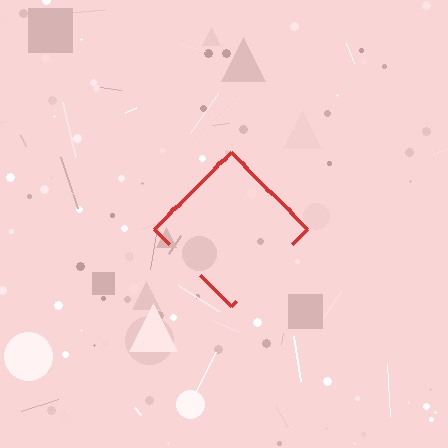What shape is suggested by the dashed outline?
The dashed outline suggests a diamond.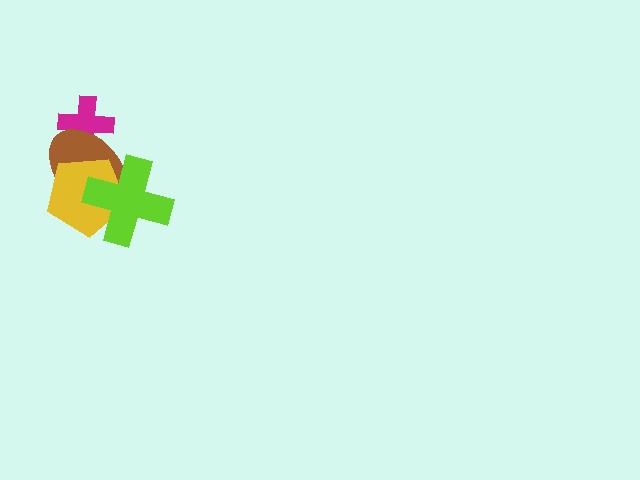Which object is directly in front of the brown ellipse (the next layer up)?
The yellow pentagon is directly in front of the brown ellipse.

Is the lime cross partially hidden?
No, no other shape covers it.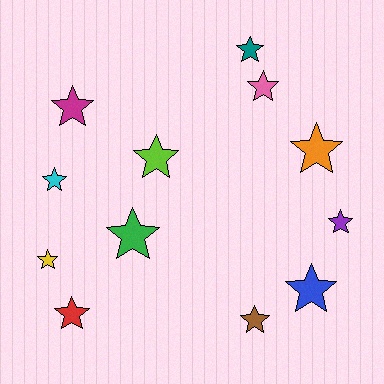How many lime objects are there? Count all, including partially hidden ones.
There is 1 lime object.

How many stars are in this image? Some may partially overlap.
There are 12 stars.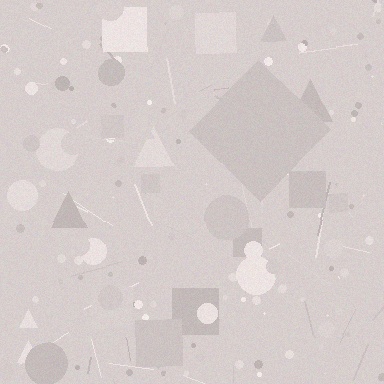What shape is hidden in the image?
A diamond is hidden in the image.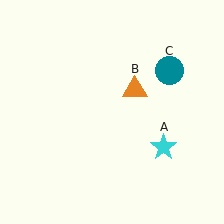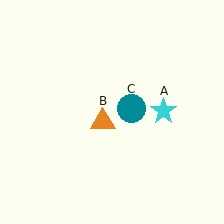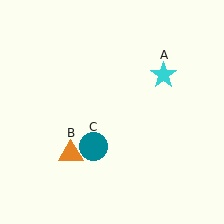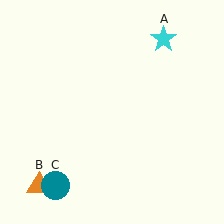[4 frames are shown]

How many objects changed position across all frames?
3 objects changed position: cyan star (object A), orange triangle (object B), teal circle (object C).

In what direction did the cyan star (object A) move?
The cyan star (object A) moved up.